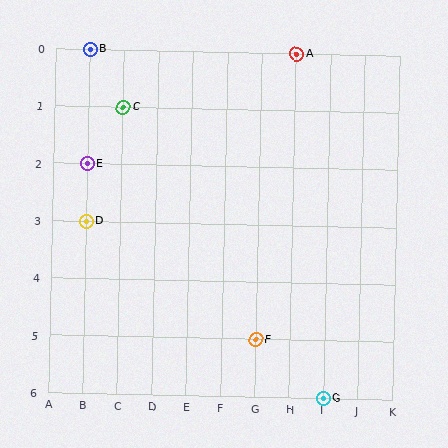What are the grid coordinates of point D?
Point D is at grid coordinates (B, 3).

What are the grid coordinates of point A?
Point A is at grid coordinates (H, 0).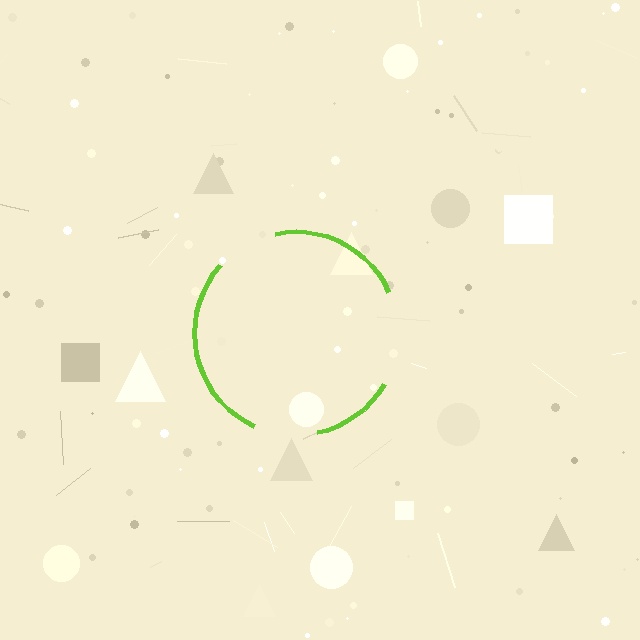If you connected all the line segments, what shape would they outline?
They would outline a circle.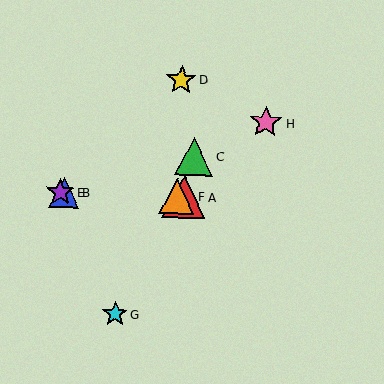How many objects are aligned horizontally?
4 objects (A, B, E, F) are aligned horizontally.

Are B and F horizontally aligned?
Yes, both are at y≈192.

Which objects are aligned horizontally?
Objects A, B, E, F are aligned horizontally.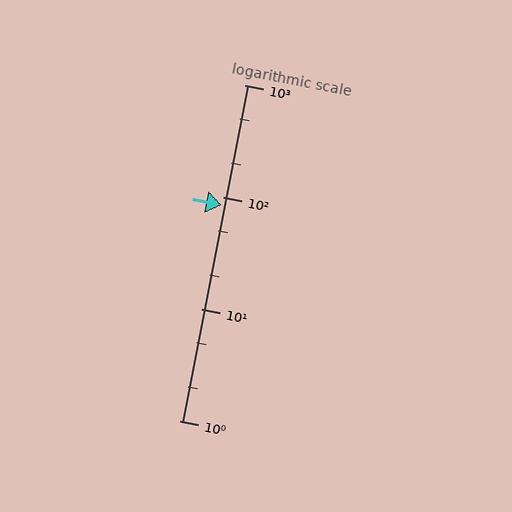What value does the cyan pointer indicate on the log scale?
The pointer indicates approximately 84.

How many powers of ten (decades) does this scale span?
The scale spans 3 decades, from 1 to 1000.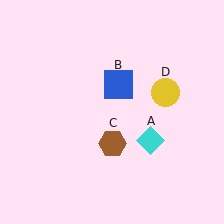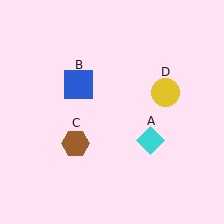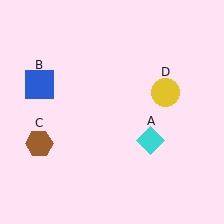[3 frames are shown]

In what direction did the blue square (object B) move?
The blue square (object B) moved left.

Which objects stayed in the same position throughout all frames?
Cyan diamond (object A) and yellow circle (object D) remained stationary.